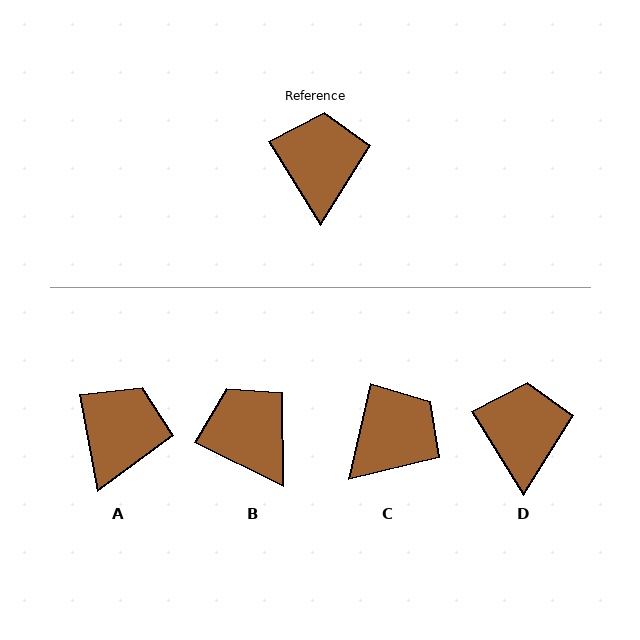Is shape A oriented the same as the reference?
No, it is off by about 21 degrees.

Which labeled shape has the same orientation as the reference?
D.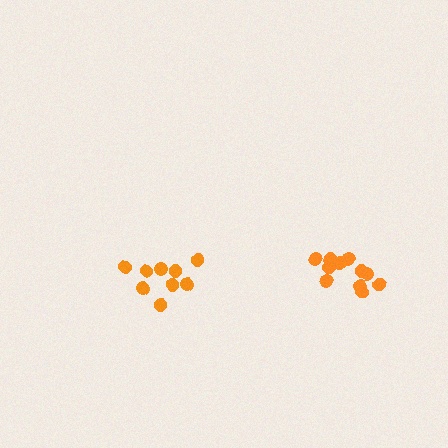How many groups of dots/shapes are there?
There are 2 groups.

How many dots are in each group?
Group 1: 9 dots, Group 2: 11 dots (20 total).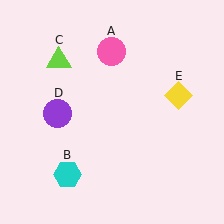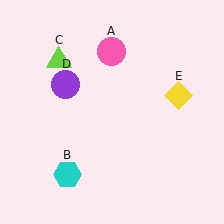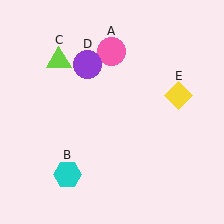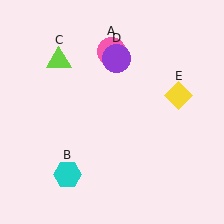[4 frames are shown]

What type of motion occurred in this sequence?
The purple circle (object D) rotated clockwise around the center of the scene.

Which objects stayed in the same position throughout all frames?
Pink circle (object A) and cyan hexagon (object B) and lime triangle (object C) and yellow diamond (object E) remained stationary.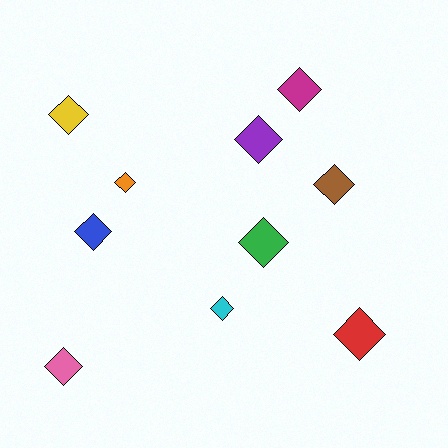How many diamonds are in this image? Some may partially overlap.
There are 10 diamonds.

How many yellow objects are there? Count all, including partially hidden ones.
There is 1 yellow object.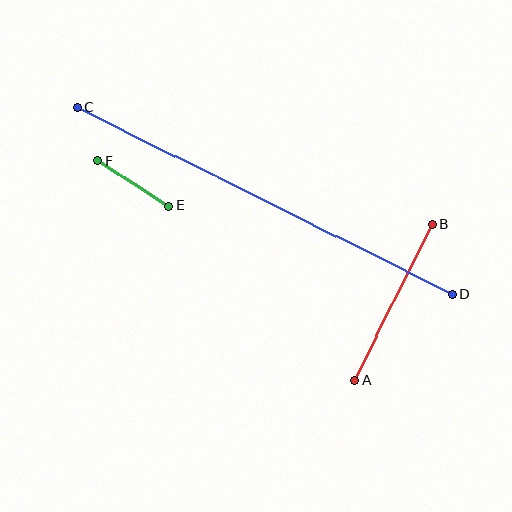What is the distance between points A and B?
The distance is approximately 174 pixels.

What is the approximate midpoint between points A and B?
The midpoint is at approximately (393, 302) pixels.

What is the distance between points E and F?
The distance is approximately 84 pixels.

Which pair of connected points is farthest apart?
Points C and D are farthest apart.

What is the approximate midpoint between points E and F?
The midpoint is at approximately (133, 183) pixels.